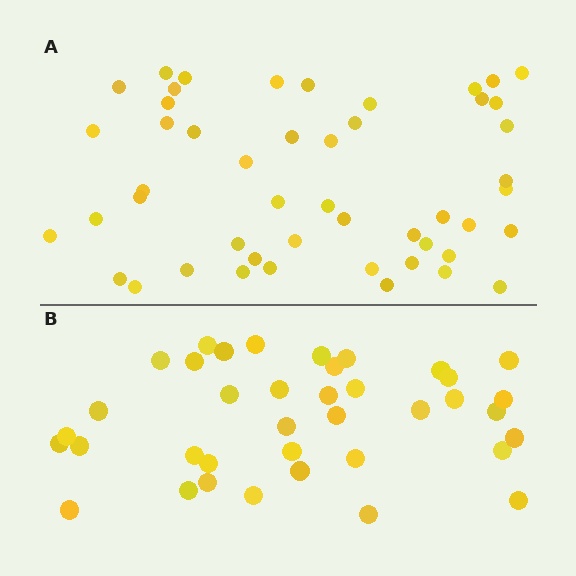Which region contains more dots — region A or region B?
Region A (the top region) has more dots.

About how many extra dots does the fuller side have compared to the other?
Region A has roughly 12 or so more dots than region B.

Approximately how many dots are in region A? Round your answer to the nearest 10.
About 50 dots. (The exact count is 49, which rounds to 50.)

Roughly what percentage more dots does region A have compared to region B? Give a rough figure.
About 30% more.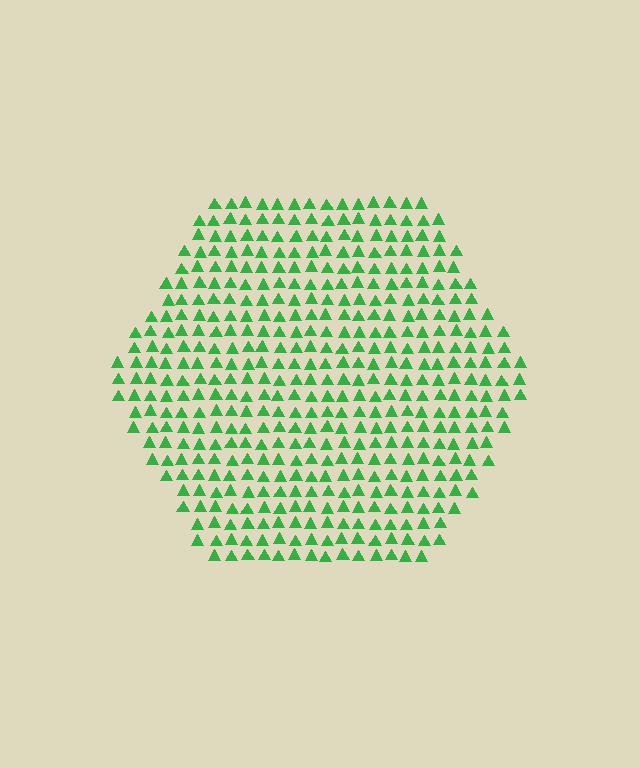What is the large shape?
The large shape is a hexagon.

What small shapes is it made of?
It is made of small triangles.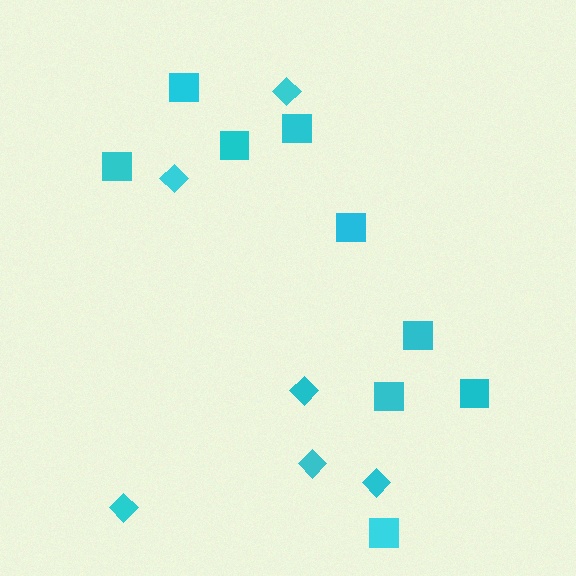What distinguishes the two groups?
There are 2 groups: one group of squares (9) and one group of diamonds (6).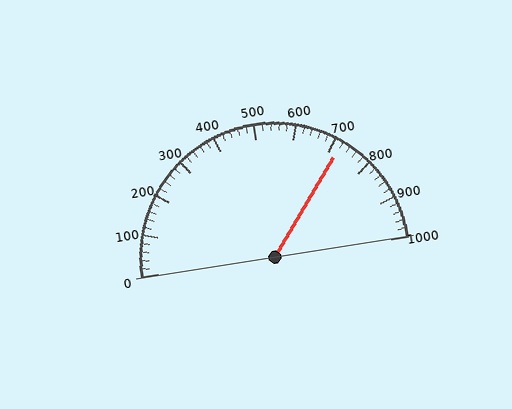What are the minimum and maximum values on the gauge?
The gauge ranges from 0 to 1000.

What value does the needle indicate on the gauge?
The needle indicates approximately 720.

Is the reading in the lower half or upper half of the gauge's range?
The reading is in the upper half of the range (0 to 1000).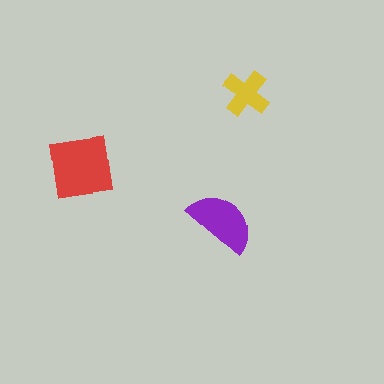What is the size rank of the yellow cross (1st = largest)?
3rd.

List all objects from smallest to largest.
The yellow cross, the purple semicircle, the red square.